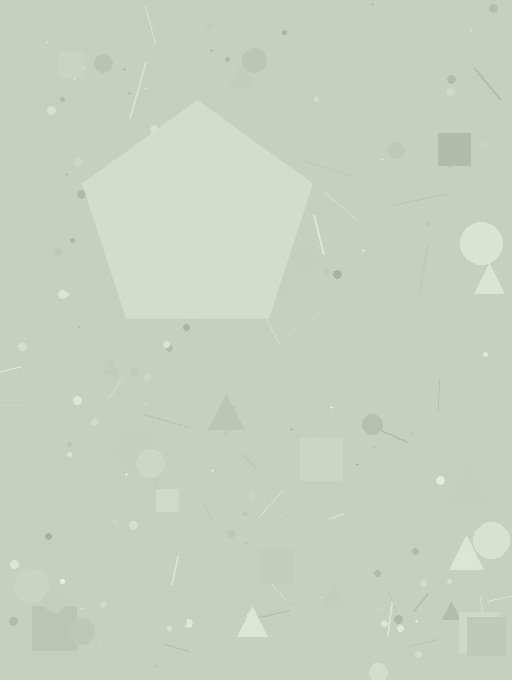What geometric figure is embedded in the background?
A pentagon is embedded in the background.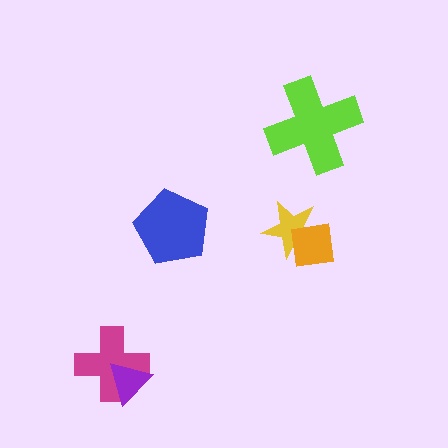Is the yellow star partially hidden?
Yes, it is partially covered by another shape.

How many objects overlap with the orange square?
1 object overlaps with the orange square.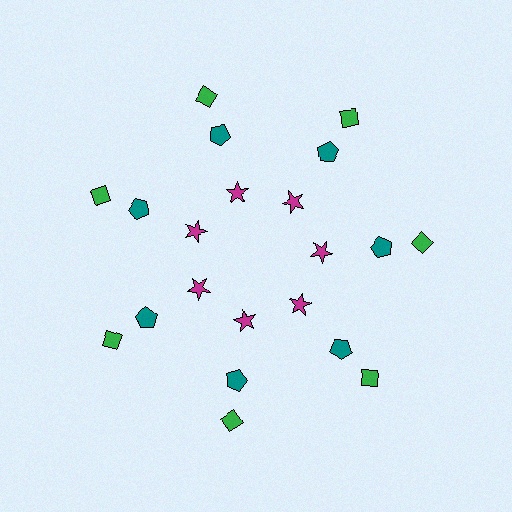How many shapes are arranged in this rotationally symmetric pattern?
There are 21 shapes, arranged in 7 groups of 3.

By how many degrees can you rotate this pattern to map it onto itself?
The pattern maps onto itself every 51 degrees of rotation.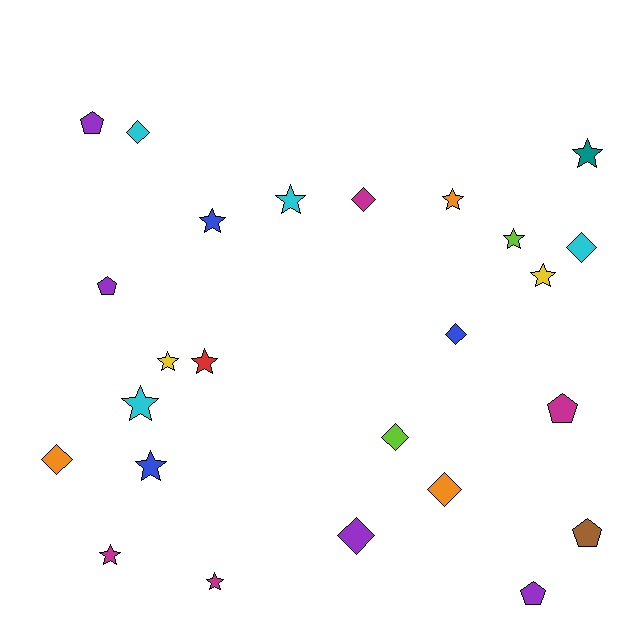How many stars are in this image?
There are 12 stars.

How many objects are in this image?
There are 25 objects.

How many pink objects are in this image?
There are no pink objects.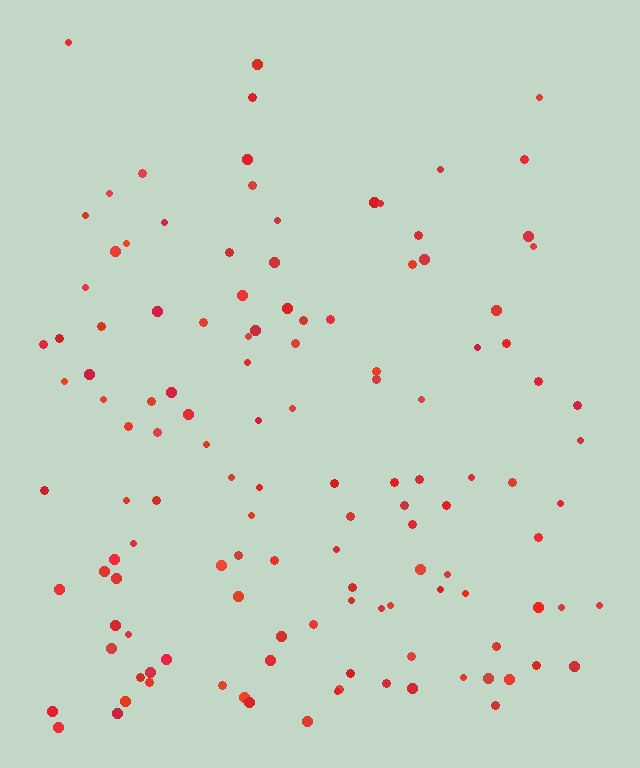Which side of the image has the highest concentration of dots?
The bottom.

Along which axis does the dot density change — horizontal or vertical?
Vertical.